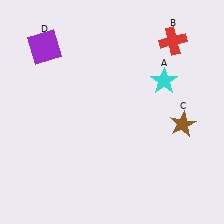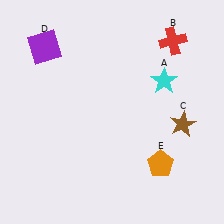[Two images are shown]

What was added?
An orange pentagon (E) was added in Image 2.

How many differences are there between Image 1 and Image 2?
There is 1 difference between the two images.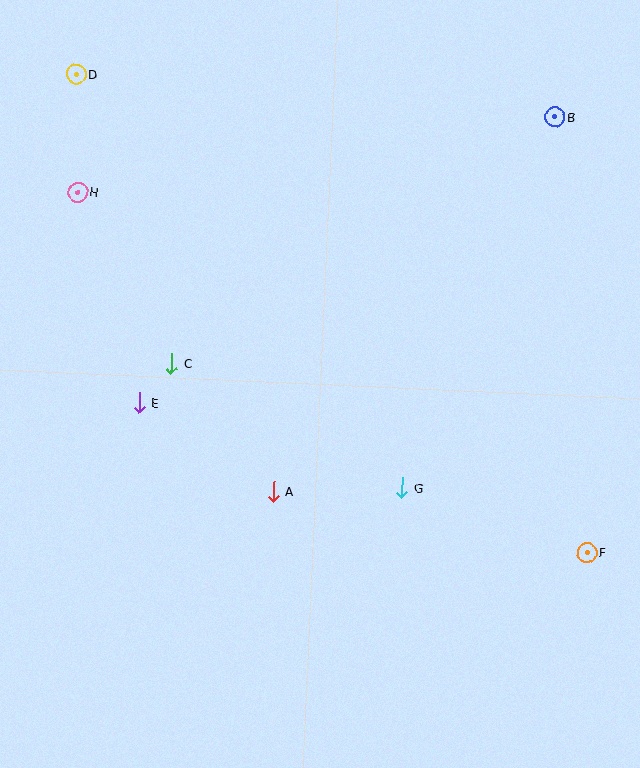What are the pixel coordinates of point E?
Point E is at (139, 403).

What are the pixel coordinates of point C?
Point C is at (172, 364).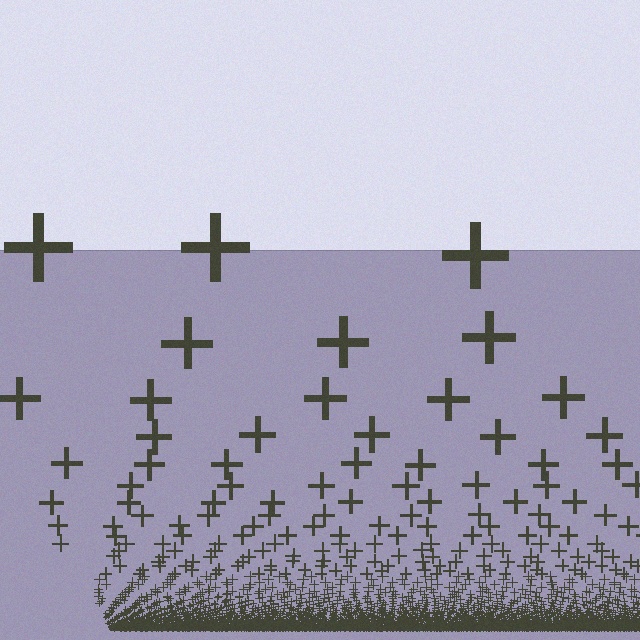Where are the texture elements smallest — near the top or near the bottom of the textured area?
Near the bottom.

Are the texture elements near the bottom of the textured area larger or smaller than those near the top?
Smaller. The gradient is inverted — elements near the bottom are smaller and denser.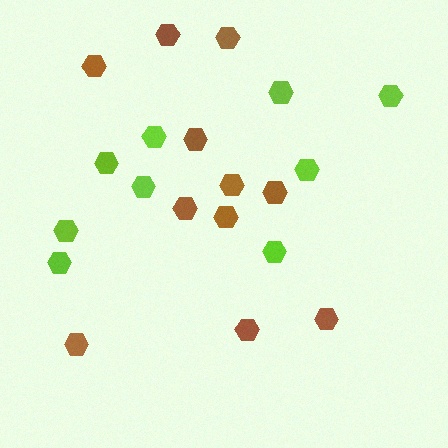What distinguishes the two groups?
There are 2 groups: one group of lime hexagons (9) and one group of brown hexagons (11).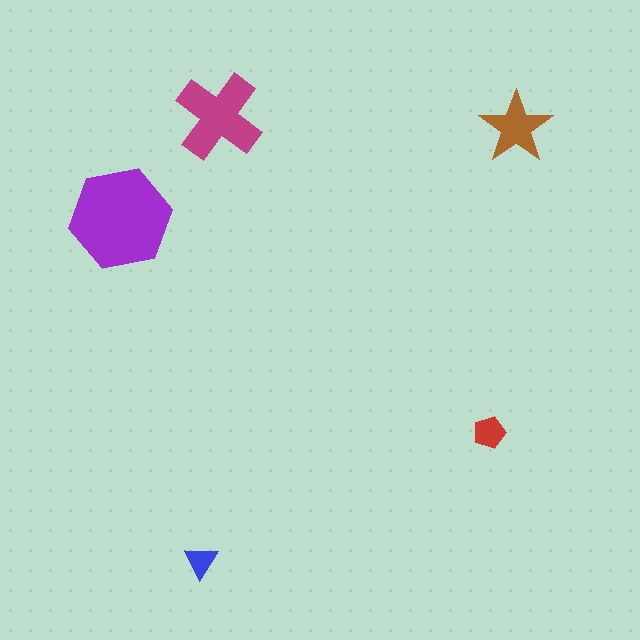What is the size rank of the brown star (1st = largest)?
3rd.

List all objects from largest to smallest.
The purple hexagon, the magenta cross, the brown star, the red pentagon, the blue triangle.